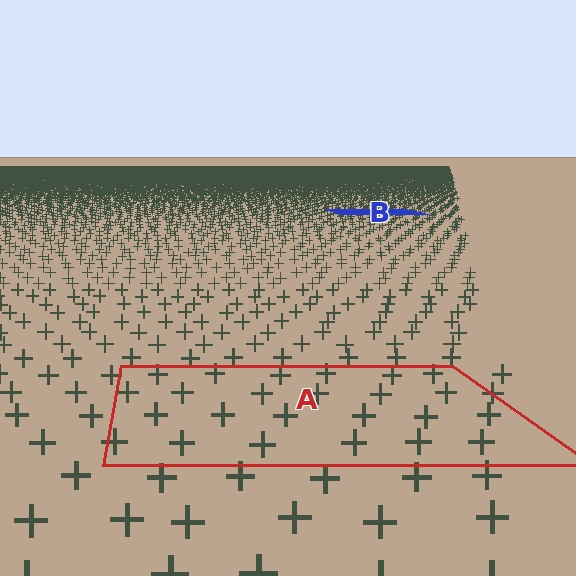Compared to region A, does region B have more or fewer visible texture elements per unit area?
Region B has more texture elements per unit area — they are packed more densely because it is farther away.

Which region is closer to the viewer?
Region A is closer. The texture elements there are larger and more spread out.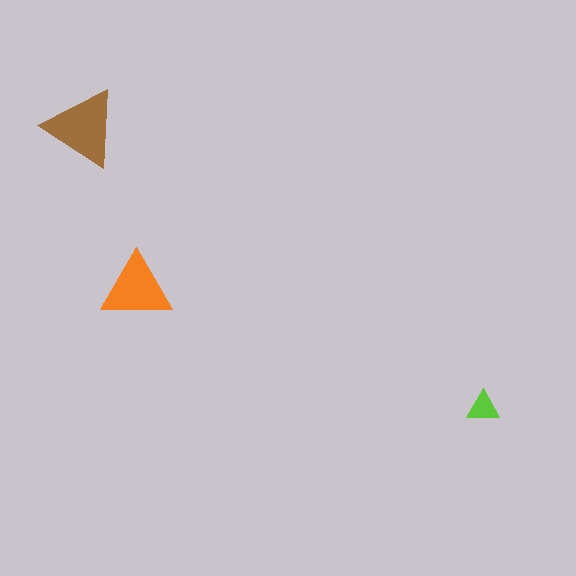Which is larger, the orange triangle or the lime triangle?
The orange one.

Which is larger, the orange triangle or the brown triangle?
The brown one.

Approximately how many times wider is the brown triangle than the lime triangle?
About 2.5 times wider.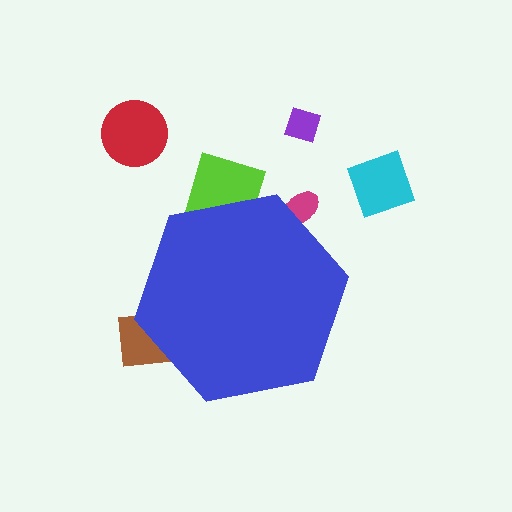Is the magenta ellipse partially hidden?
Yes, the magenta ellipse is partially hidden behind the blue hexagon.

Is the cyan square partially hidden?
No, the cyan square is fully visible.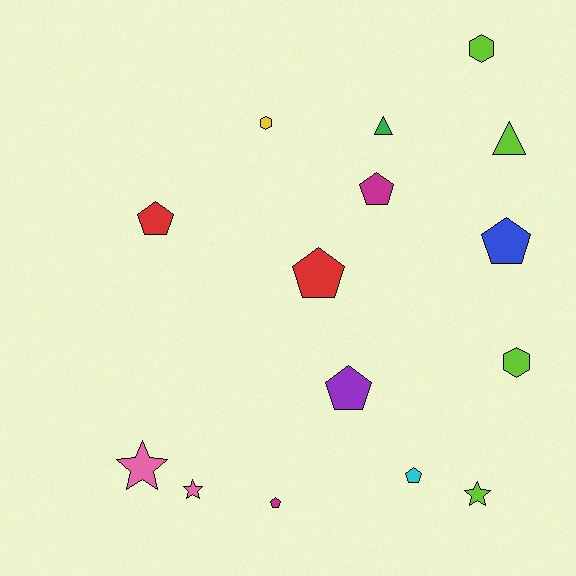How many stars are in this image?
There are 3 stars.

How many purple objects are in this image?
There is 1 purple object.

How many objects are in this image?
There are 15 objects.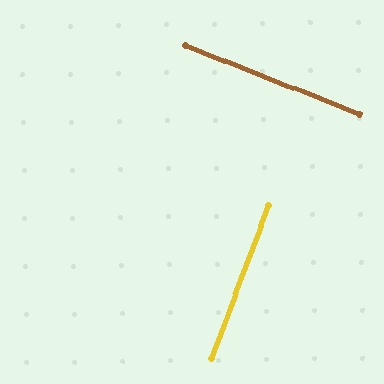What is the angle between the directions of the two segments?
Approximately 89 degrees.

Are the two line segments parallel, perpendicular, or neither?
Perpendicular — they meet at approximately 89°.